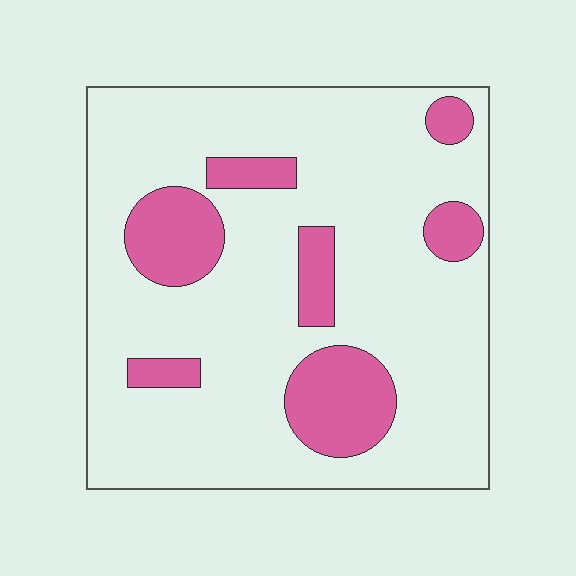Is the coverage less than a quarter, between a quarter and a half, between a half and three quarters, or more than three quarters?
Less than a quarter.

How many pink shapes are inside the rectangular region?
7.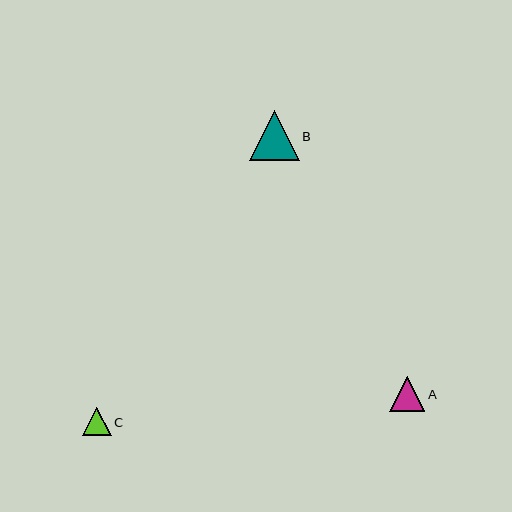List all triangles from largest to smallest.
From largest to smallest: B, A, C.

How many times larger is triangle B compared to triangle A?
Triangle B is approximately 1.4 times the size of triangle A.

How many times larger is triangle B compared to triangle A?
Triangle B is approximately 1.4 times the size of triangle A.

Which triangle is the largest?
Triangle B is the largest with a size of approximately 50 pixels.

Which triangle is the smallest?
Triangle C is the smallest with a size of approximately 28 pixels.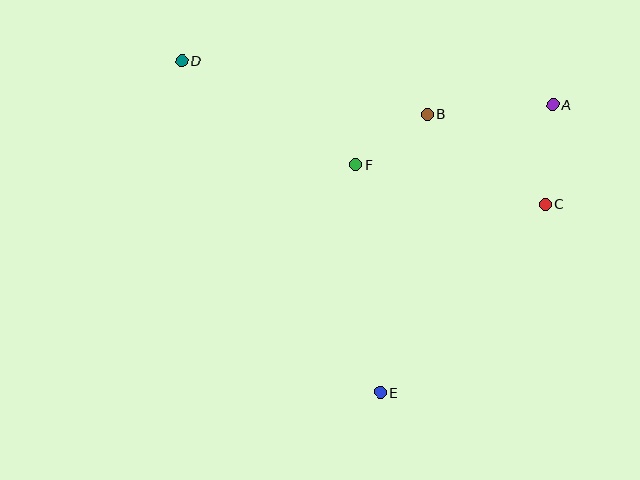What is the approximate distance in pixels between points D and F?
The distance between D and F is approximately 202 pixels.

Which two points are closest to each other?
Points B and F are closest to each other.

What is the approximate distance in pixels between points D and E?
The distance between D and E is approximately 387 pixels.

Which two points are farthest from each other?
Points C and D are farthest from each other.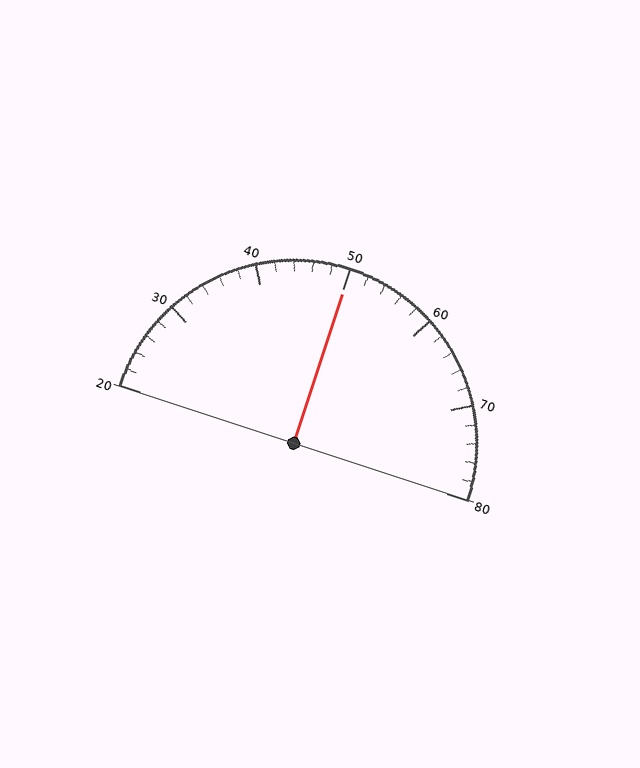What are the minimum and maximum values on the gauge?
The gauge ranges from 20 to 80.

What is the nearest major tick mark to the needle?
The nearest major tick mark is 50.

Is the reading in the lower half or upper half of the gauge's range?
The reading is in the upper half of the range (20 to 80).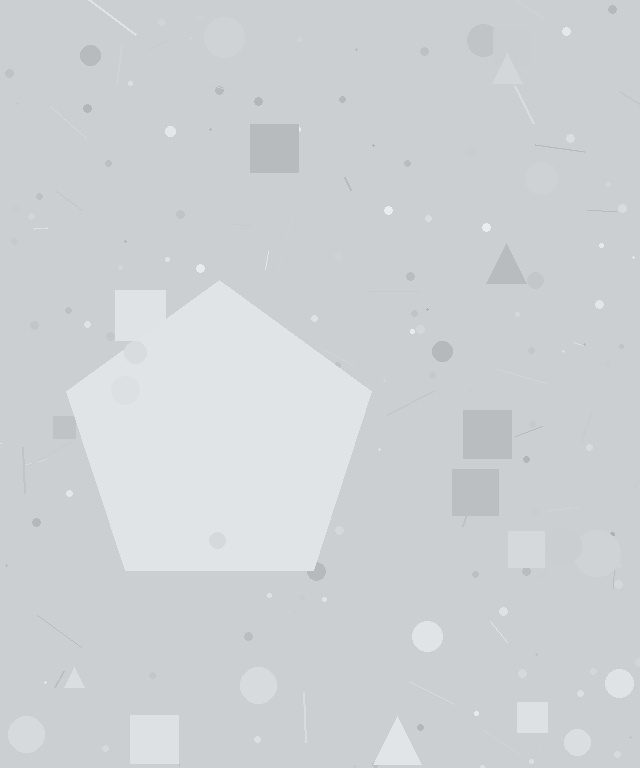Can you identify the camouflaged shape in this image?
The camouflaged shape is a pentagon.